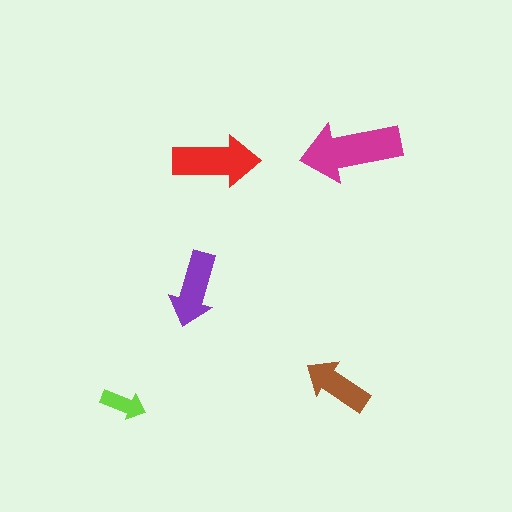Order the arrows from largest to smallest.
the magenta one, the red one, the purple one, the brown one, the lime one.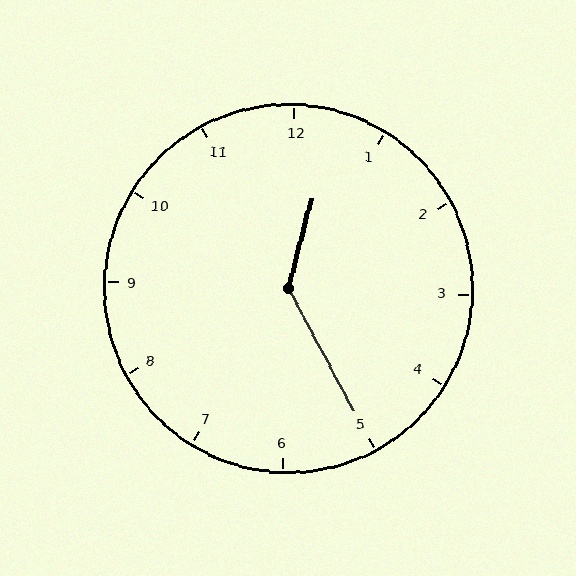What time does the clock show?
12:25.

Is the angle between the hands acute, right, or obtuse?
It is obtuse.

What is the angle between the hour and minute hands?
Approximately 138 degrees.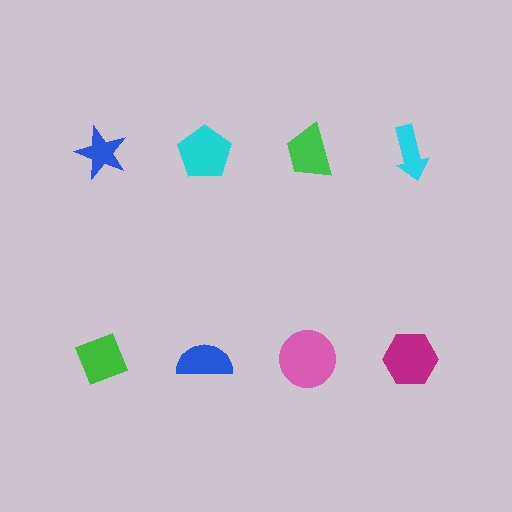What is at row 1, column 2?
A cyan pentagon.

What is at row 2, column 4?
A magenta hexagon.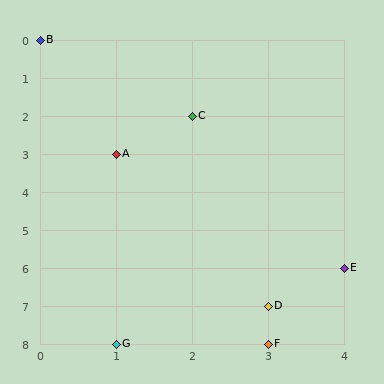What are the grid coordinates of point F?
Point F is at grid coordinates (3, 8).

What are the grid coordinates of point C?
Point C is at grid coordinates (2, 2).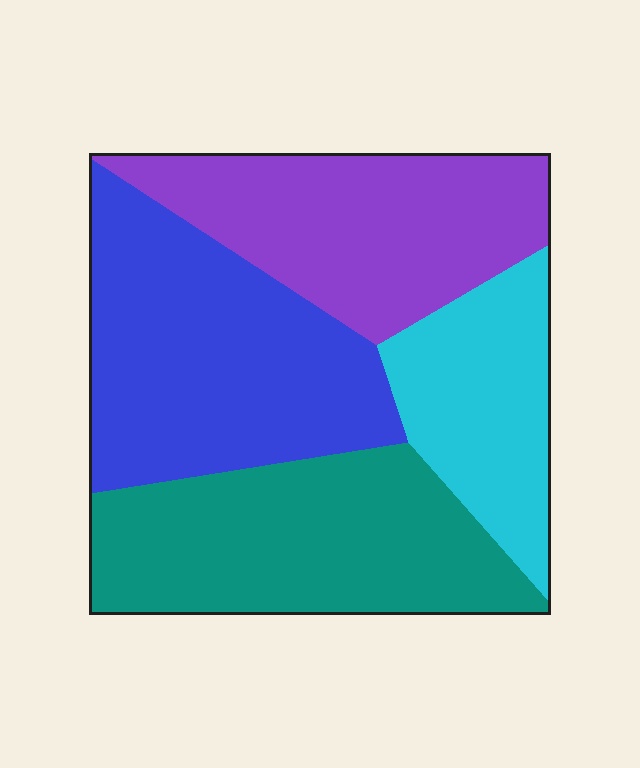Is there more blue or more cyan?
Blue.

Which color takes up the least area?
Cyan, at roughly 15%.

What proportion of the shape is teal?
Teal covers 28% of the shape.